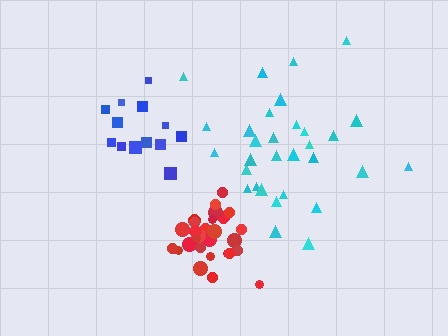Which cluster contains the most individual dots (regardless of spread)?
Cyan (31).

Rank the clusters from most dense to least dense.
red, blue, cyan.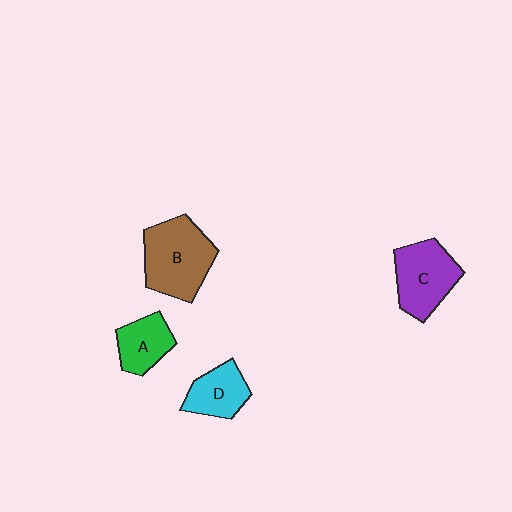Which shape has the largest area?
Shape B (brown).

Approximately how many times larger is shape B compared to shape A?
Approximately 1.8 times.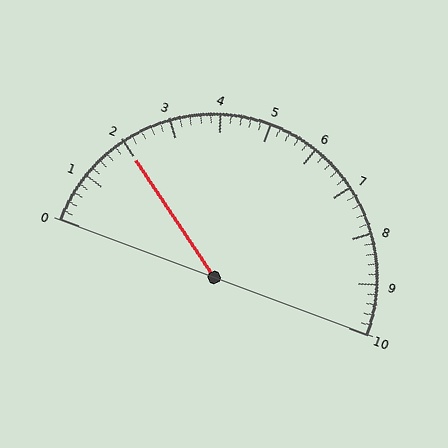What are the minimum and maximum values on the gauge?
The gauge ranges from 0 to 10.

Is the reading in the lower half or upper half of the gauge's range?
The reading is in the lower half of the range (0 to 10).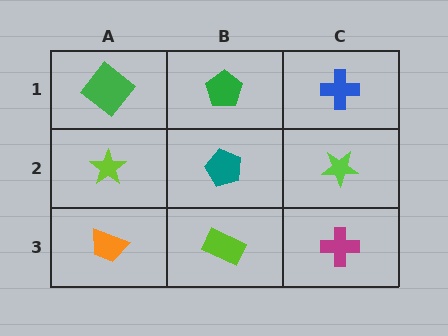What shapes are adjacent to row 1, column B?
A teal pentagon (row 2, column B), a green diamond (row 1, column A), a blue cross (row 1, column C).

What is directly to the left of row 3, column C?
A lime rectangle.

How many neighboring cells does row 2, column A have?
3.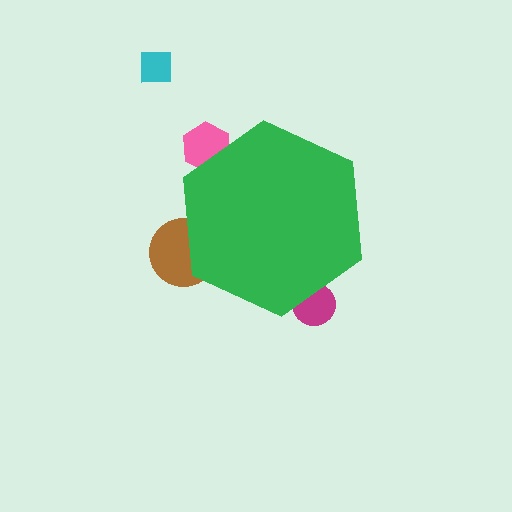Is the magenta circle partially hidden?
Yes, the magenta circle is partially hidden behind the green hexagon.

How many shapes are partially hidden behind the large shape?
3 shapes are partially hidden.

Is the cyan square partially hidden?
No, the cyan square is fully visible.